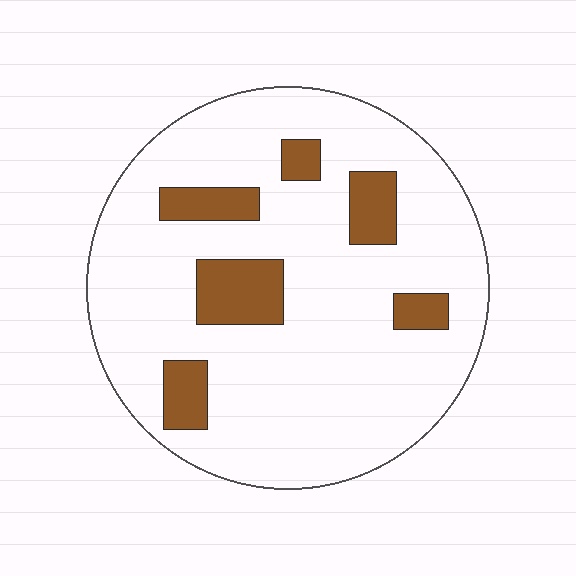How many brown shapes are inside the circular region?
6.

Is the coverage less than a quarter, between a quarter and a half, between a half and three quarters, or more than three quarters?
Less than a quarter.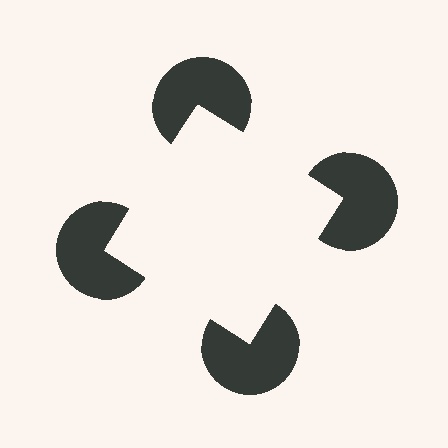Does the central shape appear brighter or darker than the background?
It typically appears slightly brighter than the background, even though no actual brightness change is drawn.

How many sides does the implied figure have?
4 sides.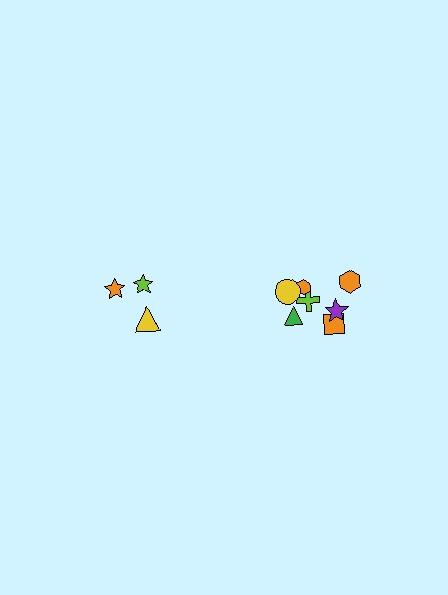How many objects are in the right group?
There are 7 objects.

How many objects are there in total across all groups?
There are 10 objects.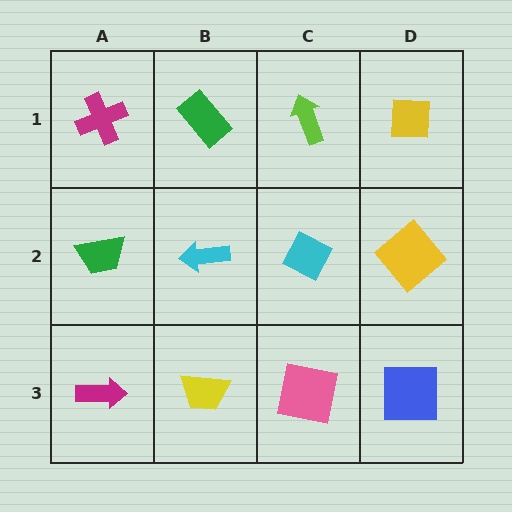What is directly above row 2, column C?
A lime arrow.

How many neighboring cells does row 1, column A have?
2.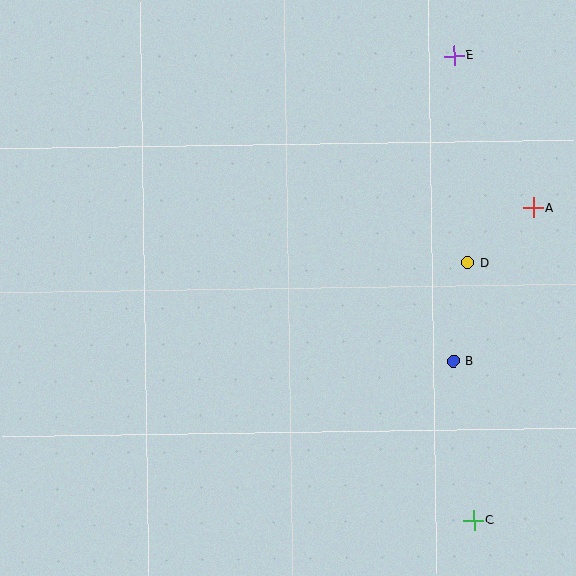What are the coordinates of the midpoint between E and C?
The midpoint between E and C is at (464, 288).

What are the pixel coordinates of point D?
Point D is at (467, 263).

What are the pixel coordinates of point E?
Point E is at (454, 56).